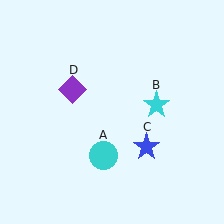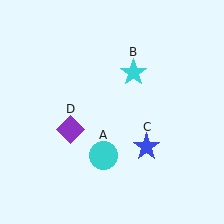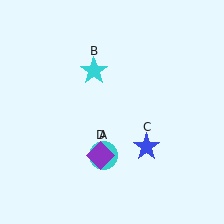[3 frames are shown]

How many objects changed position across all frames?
2 objects changed position: cyan star (object B), purple diamond (object D).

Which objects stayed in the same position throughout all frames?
Cyan circle (object A) and blue star (object C) remained stationary.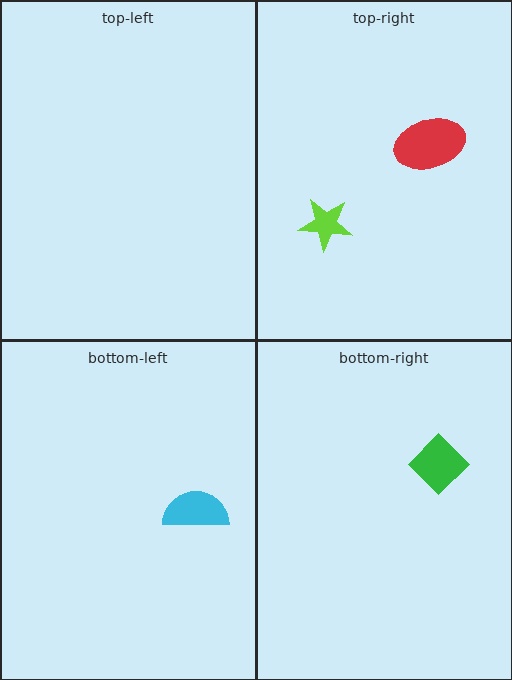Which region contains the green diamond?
The bottom-right region.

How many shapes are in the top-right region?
2.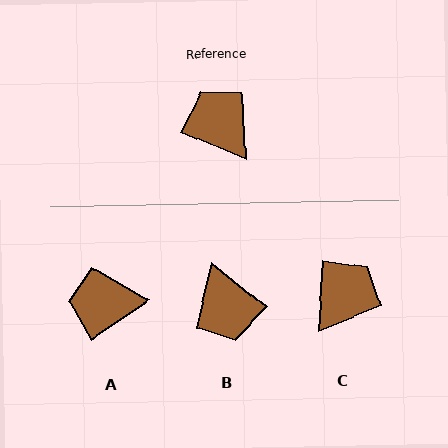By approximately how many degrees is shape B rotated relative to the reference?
Approximately 163 degrees counter-clockwise.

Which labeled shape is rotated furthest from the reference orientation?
B, about 163 degrees away.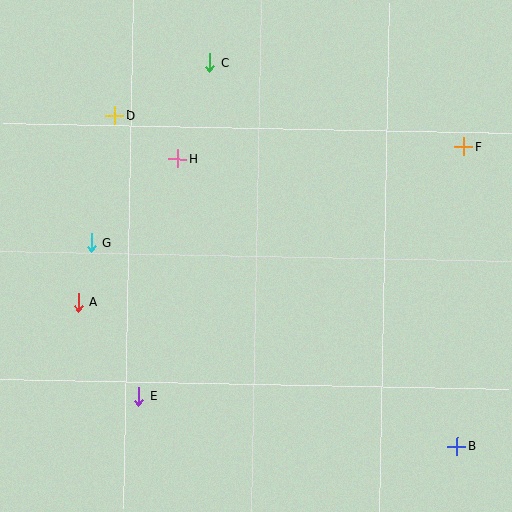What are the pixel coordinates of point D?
Point D is at (114, 115).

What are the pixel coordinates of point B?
Point B is at (457, 446).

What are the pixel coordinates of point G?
Point G is at (91, 242).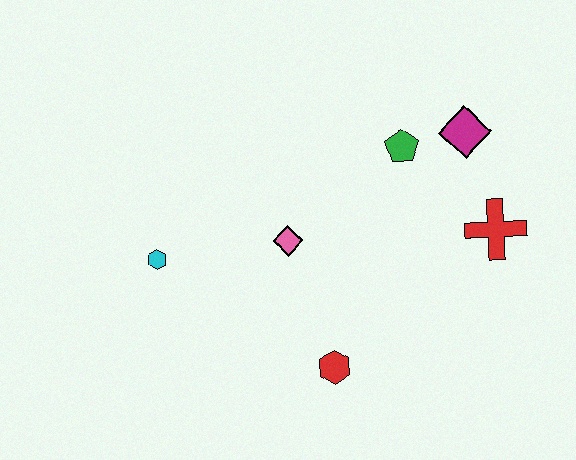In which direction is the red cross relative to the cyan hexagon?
The red cross is to the right of the cyan hexagon.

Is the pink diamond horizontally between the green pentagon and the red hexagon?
No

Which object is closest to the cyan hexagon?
The pink diamond is closest to the cyan hexagon.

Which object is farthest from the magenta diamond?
The cyan hexagon is farthest from the magenta diamond.